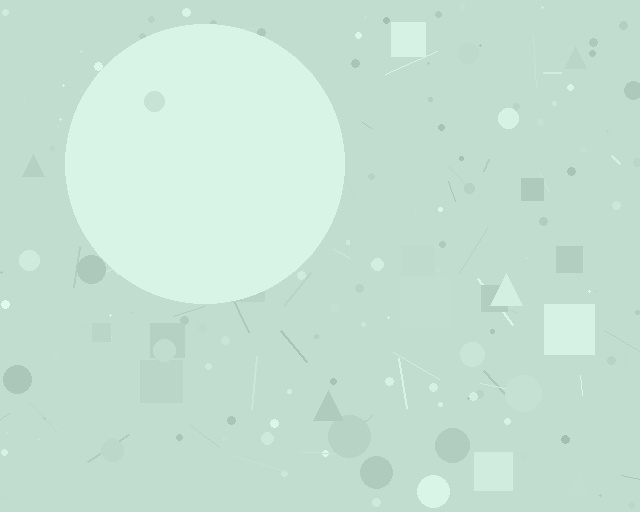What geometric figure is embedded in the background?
A circle is embedded in the background.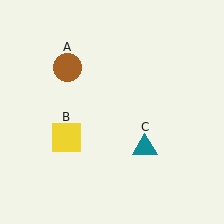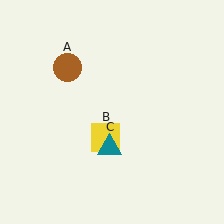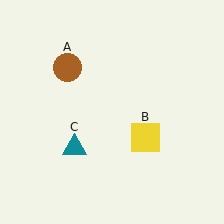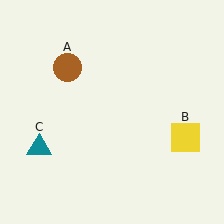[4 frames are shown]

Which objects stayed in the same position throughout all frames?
Brown circle (object A) remained stationary.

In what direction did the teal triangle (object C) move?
The teal triangle (object C) moved left.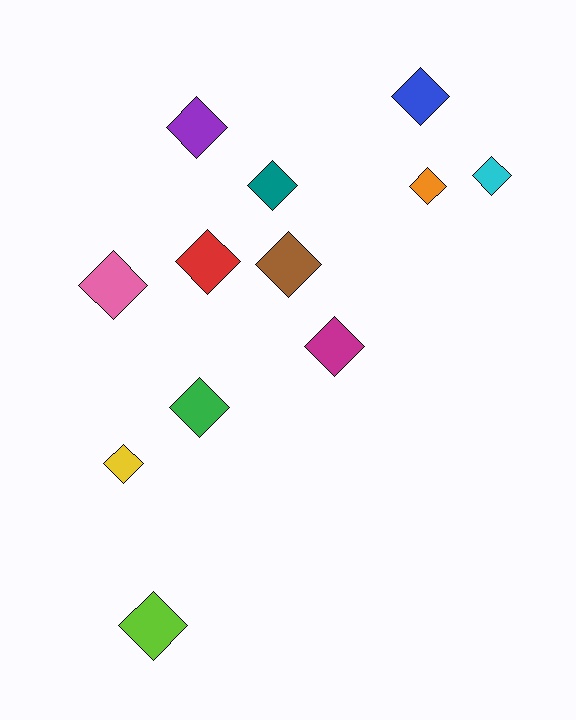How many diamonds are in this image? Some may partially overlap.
There are 12 diamonds.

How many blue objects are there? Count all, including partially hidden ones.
There is 1 blue object.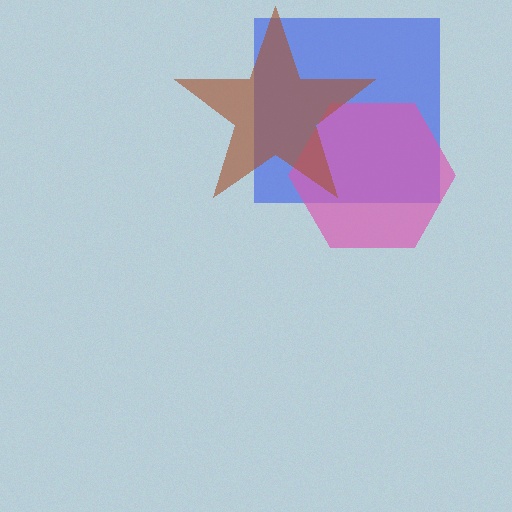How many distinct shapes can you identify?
There are 3 distinct shapes: a blue square, a pink hexagon, a brown star.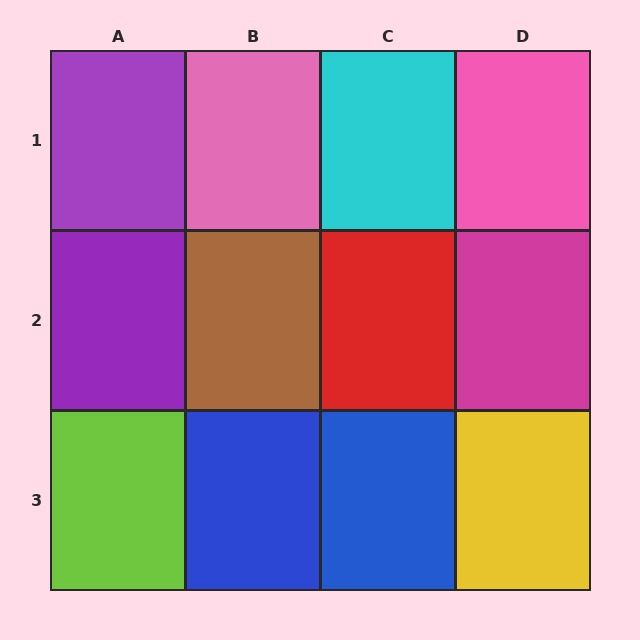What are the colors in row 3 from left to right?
Lime, blue, blue, yellow.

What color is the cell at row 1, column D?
Pink.